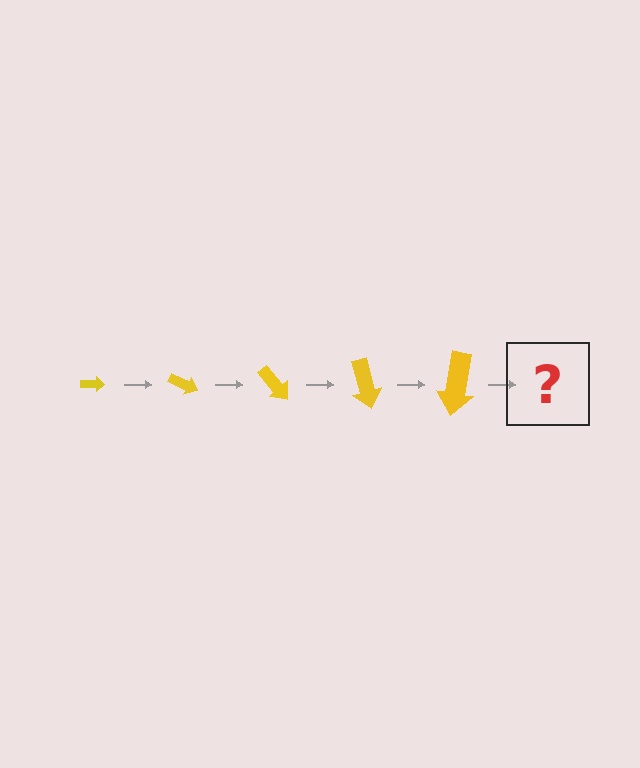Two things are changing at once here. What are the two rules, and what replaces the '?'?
The two rules are that the arrow grows larger each step and it rotates 25 degrees each step. The '?' should be an arrow, larger than the previous one and rotated 125 degrees from the start.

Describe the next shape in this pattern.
It should be an arrow, larger than the previous one and rotated 125 degrees from the start.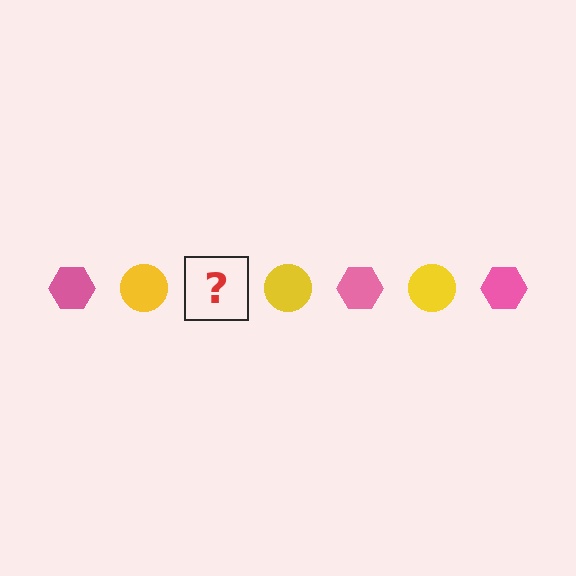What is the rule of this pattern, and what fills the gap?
The rule is that the pattern alternates between pink hexagon and yellow circle. The gap should be filled with a pink hexagon.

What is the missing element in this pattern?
The missing element is a pink hexagon.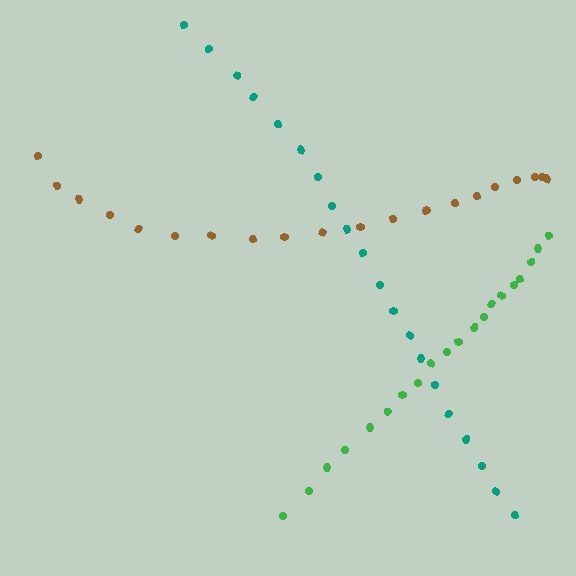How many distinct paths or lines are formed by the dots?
There are 3 distinct paths.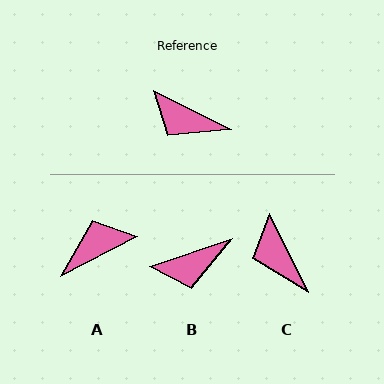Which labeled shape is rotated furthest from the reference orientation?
A, about 126 degrees away.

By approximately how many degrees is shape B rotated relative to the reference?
Approximately 46 degrees counter-clockwise.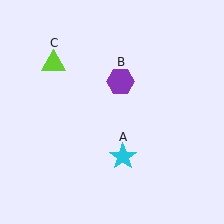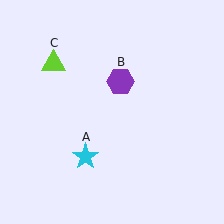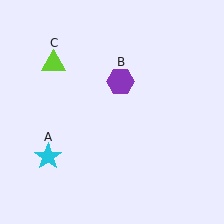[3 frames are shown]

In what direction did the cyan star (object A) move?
The cyan star (object A) moved left.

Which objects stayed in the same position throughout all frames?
Purple hexagon (object B) and lime triangle (object C) remained stationary.